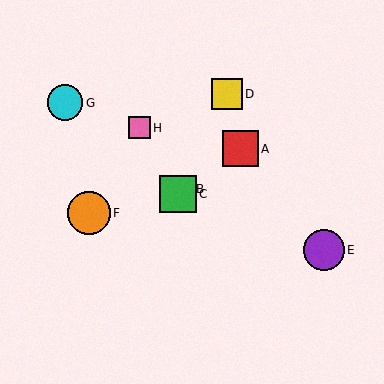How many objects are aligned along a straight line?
3 objects (B, C, D) are aligned along a straight line.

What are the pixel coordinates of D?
Object D is at (227, 94).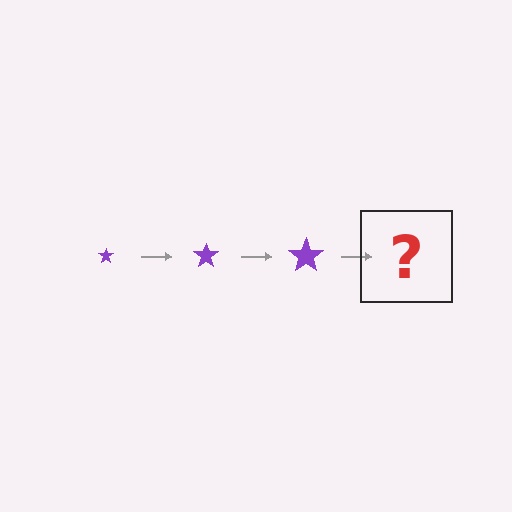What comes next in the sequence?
The next element should be a purple star, larger than the previous one.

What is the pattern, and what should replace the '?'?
The pattern is that the star gets progressively larger each step. The '?' should be a purple star, larger than the previous one.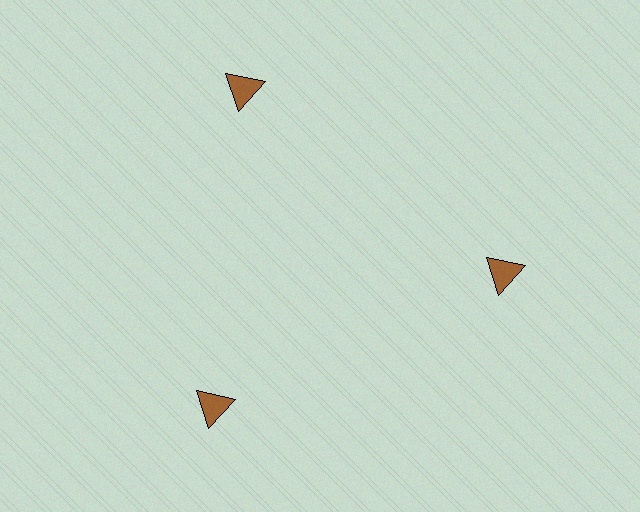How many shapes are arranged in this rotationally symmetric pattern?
There are 3 shapes, arranged in 3 groups of 1.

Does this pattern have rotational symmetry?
Yes, this pattern has 3-fold rotational symmetry. It looks the same after rotating 120 degrees around the center.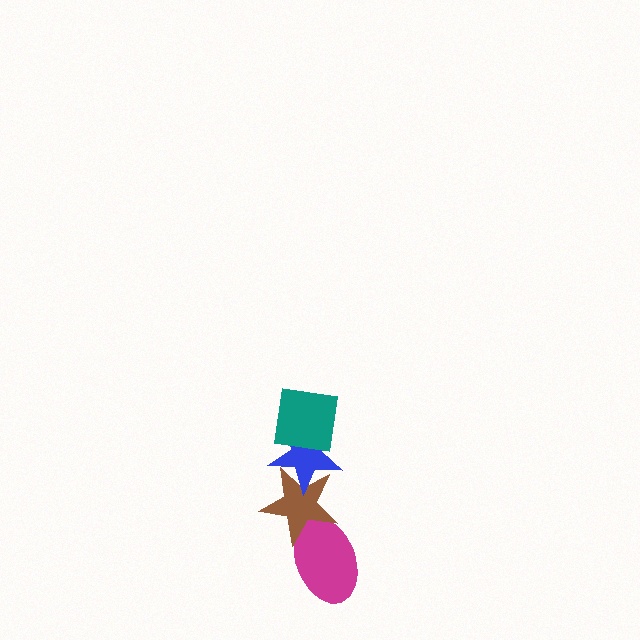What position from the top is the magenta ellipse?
The magenta ellipse is 4th from the top.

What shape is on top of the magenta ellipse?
The brown star is on top of the magenta ellipse.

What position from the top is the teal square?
The teal square is 1st from the top.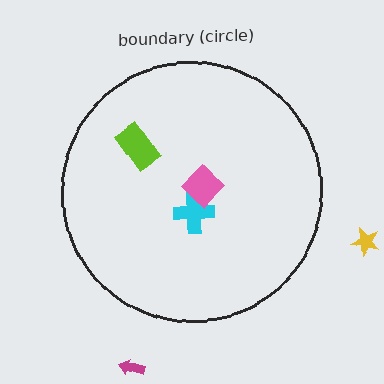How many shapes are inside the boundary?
3 inside, 2 outside.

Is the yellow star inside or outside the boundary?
Outside.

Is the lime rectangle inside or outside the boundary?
Inside.